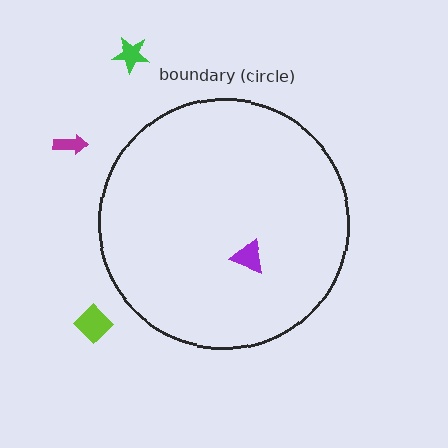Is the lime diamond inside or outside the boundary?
Outside.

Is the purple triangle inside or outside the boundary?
Inside.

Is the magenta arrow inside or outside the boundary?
Outside.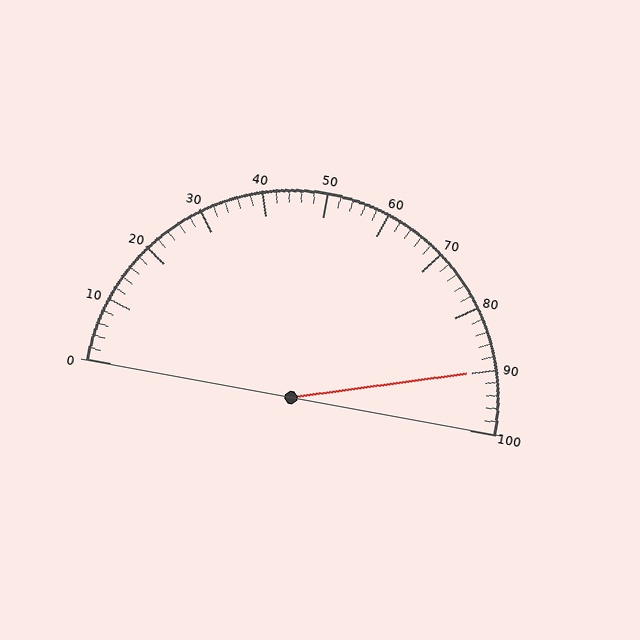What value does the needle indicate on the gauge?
The needle indicates approximately 90.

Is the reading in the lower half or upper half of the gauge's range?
The reading is in the upper half of the range (0 to 100).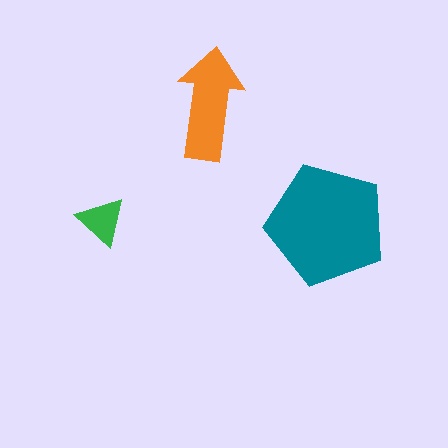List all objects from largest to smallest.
The teal pentagon, the orange arrow, the green triangle.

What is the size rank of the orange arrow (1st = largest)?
2nd.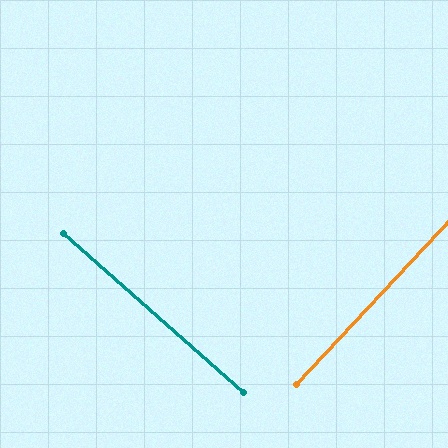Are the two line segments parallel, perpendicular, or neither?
Perpendicular — they meet at approximately 88°.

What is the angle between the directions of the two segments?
Approximately 88 degrees.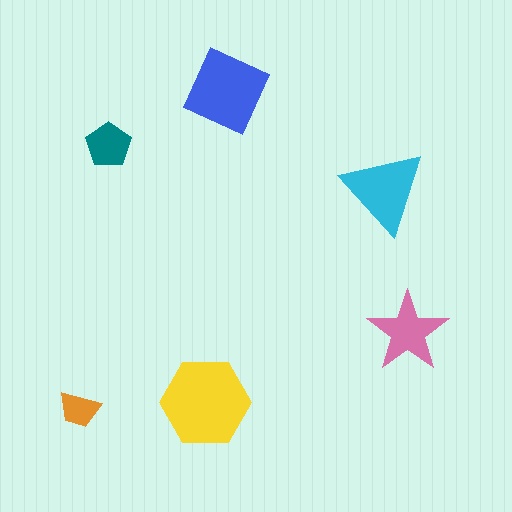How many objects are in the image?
There are 6 objects in the image.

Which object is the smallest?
The orange trapezoid.